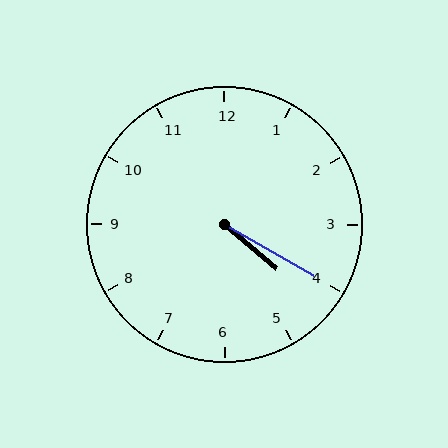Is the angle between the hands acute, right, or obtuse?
It is acute.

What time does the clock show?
4:20.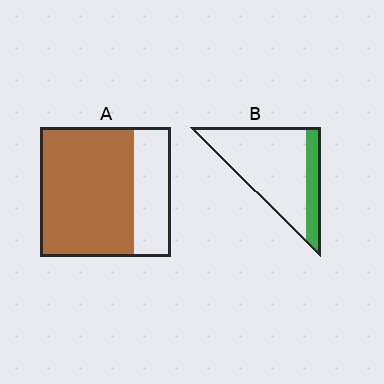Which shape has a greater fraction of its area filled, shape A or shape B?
Shape A.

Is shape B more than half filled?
No.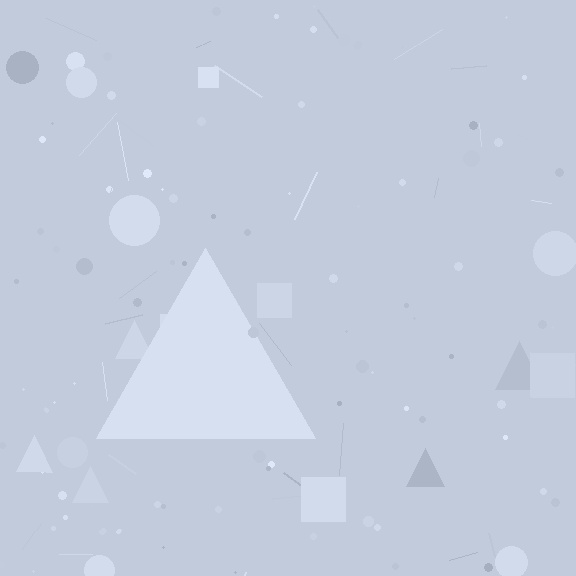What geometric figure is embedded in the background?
A triangle is embedded in the background.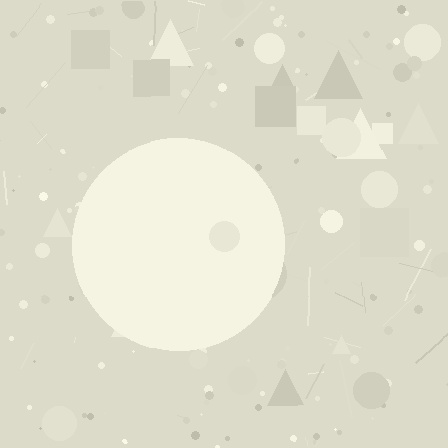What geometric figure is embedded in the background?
A circle is embedded in the background.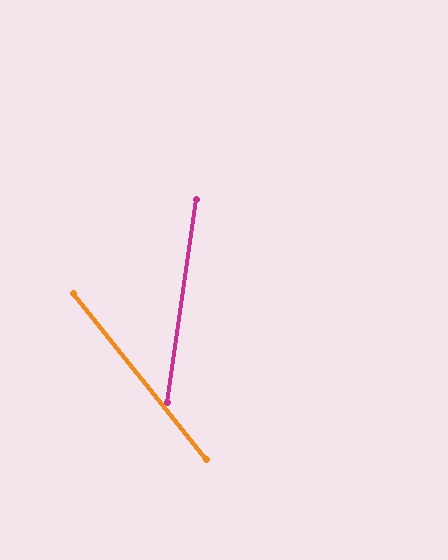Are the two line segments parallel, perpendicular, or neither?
Neither parallel nor perpendicular — they differ by about 47°.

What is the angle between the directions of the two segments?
Approximately 47 degrees.